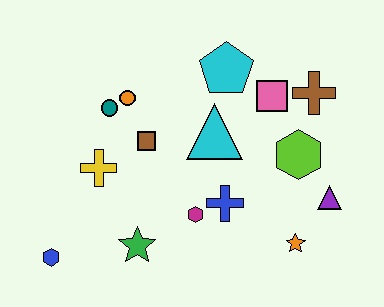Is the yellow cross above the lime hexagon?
No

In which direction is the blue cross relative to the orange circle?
The blue cross is below the orange circle.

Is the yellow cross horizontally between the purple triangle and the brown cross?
No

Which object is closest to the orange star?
The purple triangle is closest to the orange star.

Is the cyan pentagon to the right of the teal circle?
Yes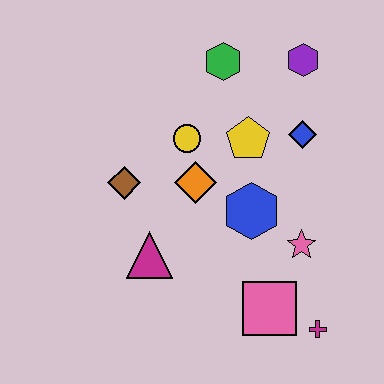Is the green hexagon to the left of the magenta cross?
Yes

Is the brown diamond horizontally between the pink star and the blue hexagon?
No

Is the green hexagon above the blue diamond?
Yes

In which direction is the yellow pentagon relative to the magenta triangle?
The yellow pentagon is above the magenta triangle.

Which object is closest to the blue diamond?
The yellow pentagon is closest to the blue diamond.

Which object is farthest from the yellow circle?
The magenta cross is farthest from the yellow circle.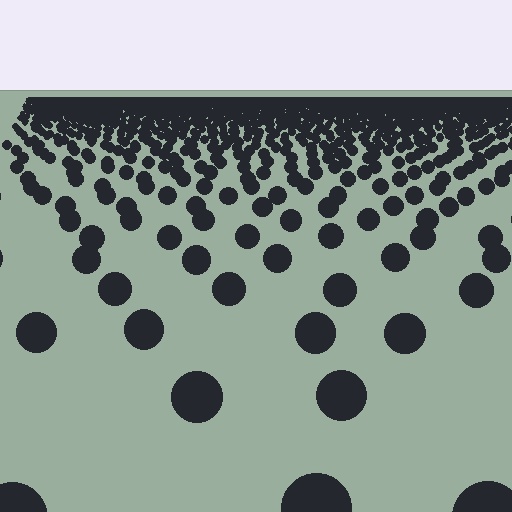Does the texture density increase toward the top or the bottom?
Density increases toward the top.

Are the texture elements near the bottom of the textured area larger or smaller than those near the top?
Larger. Near the bottom, elements are closer to the viewer and appear at a bigger on-screen size.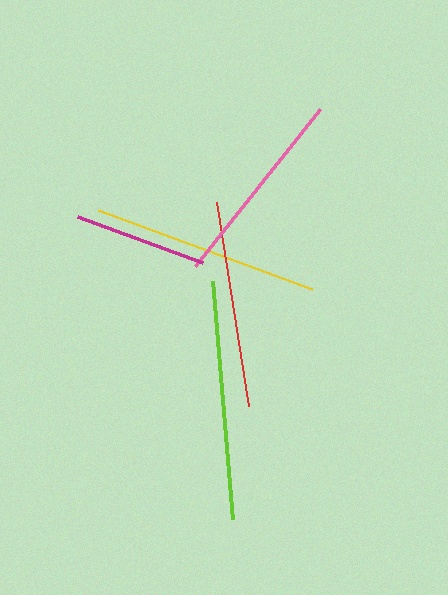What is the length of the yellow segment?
The yellow segment is approximately 229 pixels long.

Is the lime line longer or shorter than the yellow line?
The lime line is longer than the yellow line.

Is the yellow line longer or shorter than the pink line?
The yellow line is longer than the pink line.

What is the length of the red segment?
The red segment is approximately 206 pixels long.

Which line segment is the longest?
The lime line is the longest at approximately 240 pixels.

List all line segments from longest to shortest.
From longest to shortest: lime, yellow, red, pink, magenta.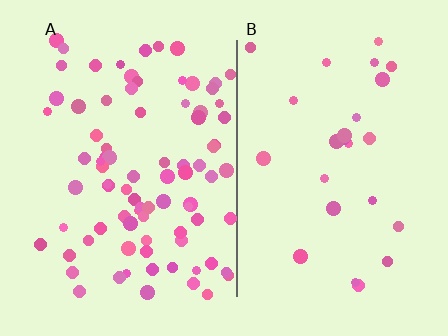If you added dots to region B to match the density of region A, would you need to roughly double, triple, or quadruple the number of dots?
Approximately triple.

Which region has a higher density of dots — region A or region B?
A (the left).